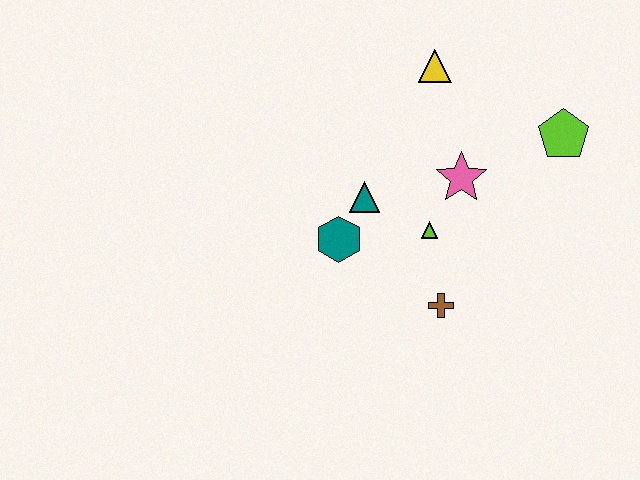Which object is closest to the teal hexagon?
The teal triangle is closest to the teal hexagon.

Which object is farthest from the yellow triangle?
The brown cross is farthest from the yellow triangle.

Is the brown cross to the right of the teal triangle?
Yes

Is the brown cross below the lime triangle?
Yes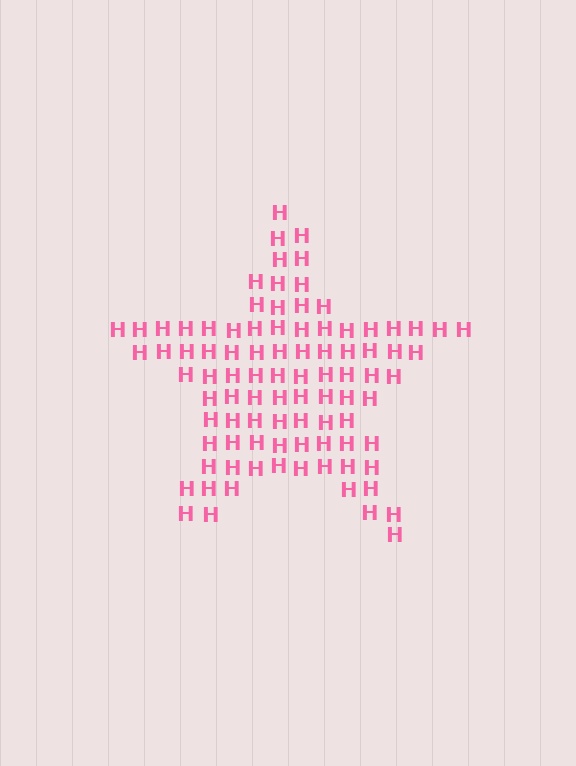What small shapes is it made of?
It is made of small letter H's.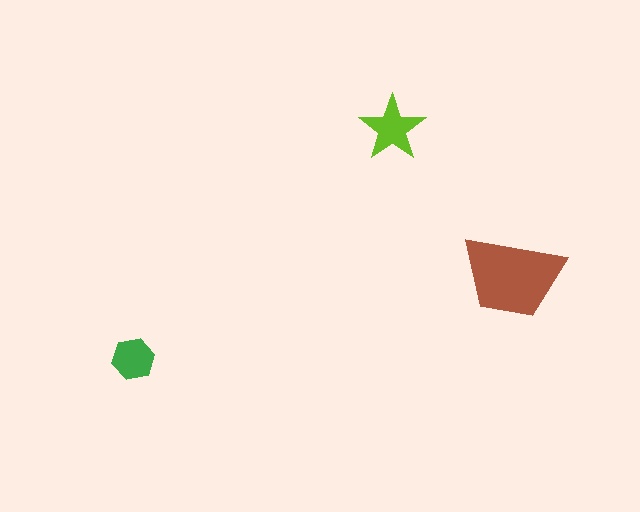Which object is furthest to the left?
The green hexagon is leftmost.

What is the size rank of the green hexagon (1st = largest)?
3rd.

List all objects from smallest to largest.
The green hexagon, the lime star, the brown trapezoid.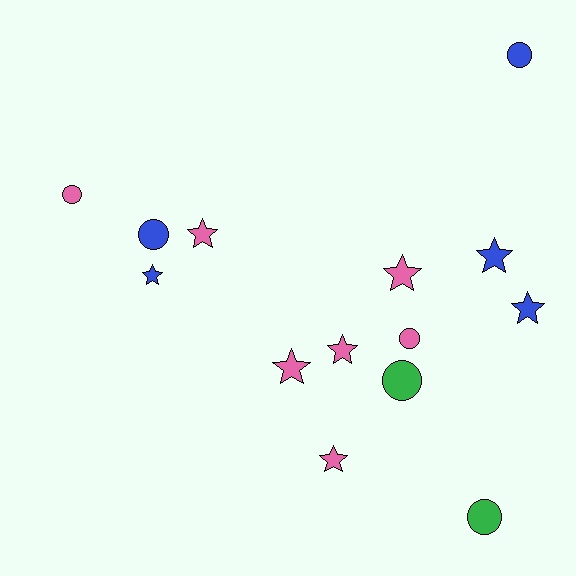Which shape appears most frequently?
Star, with 8 objects.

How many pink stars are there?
There are 5 pink stars.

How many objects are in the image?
There are 14 objects.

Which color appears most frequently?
Pink, with 7 objects.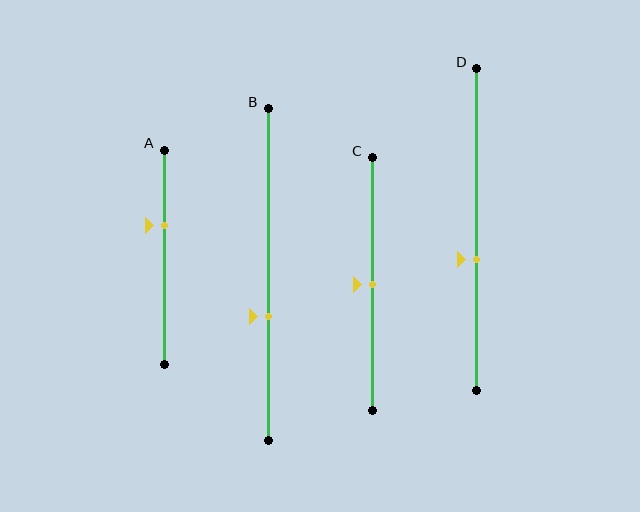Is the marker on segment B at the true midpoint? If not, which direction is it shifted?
No, the marker on segment B is shifted downward by about 13% of the segment length.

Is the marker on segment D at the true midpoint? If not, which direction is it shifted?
No, the marker on segment D is shifted downward by about 9% of the segment length.